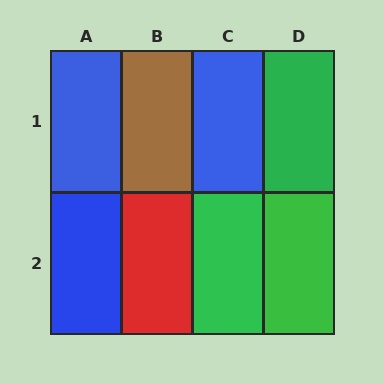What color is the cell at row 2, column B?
Red.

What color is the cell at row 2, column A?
Blue.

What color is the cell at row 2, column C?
Green.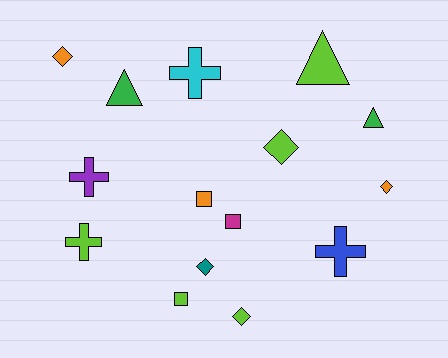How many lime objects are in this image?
There are 5 lime objects.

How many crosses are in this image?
There are 4 crosses.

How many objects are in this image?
There are 15 objects.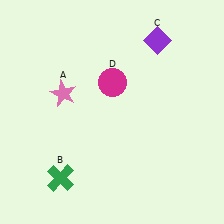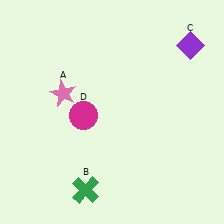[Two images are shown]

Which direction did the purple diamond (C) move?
The purple diamond (C) moved right.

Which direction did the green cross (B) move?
The green cross (B) moved right.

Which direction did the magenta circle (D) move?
The magenta circle (D) moved down.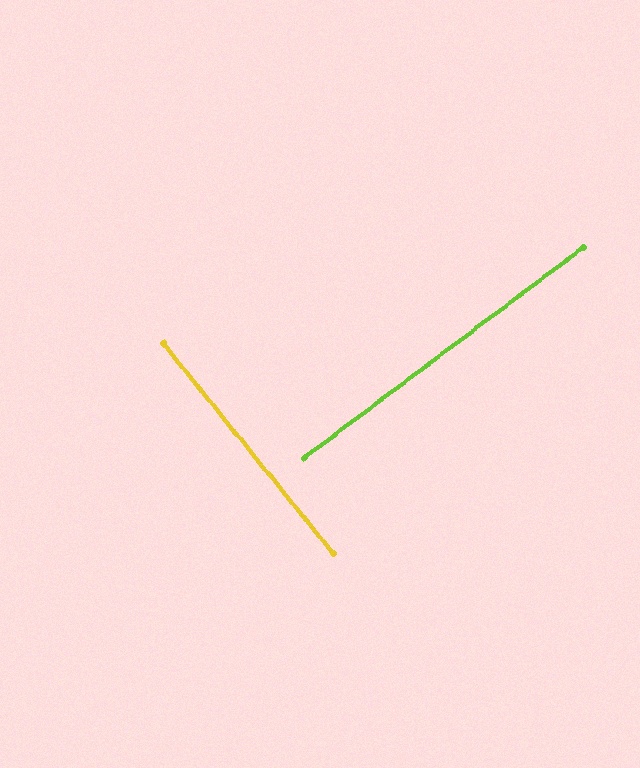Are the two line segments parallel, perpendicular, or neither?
Perpendicular — they meet at approximately 88°.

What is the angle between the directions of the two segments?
Approximately 88 degrees.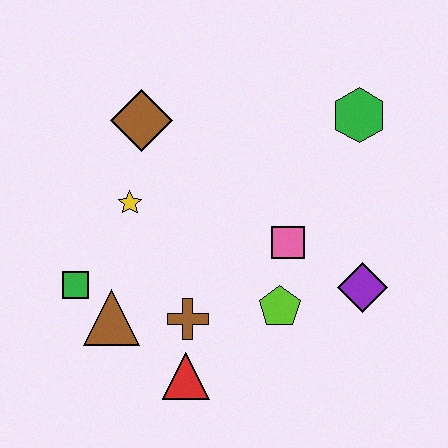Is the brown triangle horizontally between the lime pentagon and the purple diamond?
No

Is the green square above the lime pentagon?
Yes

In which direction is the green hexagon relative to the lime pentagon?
The green hexagon is above the lime pentagon.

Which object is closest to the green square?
The brown triangle is closest to the green square.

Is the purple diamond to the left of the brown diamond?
No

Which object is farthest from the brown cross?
The green hexagon is farthest from the brown cross.